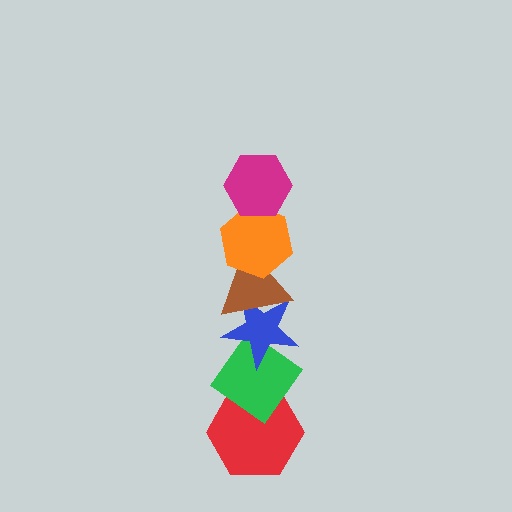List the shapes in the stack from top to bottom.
From top to bottom: the magenta hexagon, the orange hexagon, the brown triangle, the blue star, the green diamond, the red hexagon.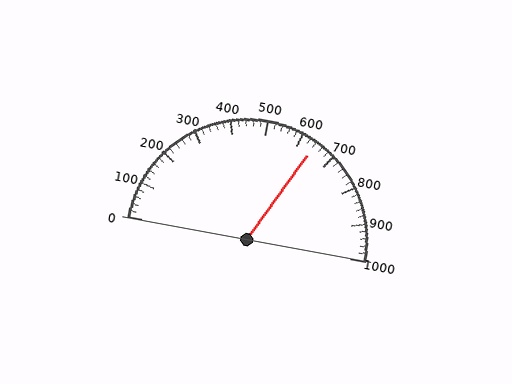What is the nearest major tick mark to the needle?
The nearest major tick mark is 600.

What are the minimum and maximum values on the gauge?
The gauge ranges from 0 to 1000.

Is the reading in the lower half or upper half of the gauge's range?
The reading is in the upper half of the range (0 to 1000).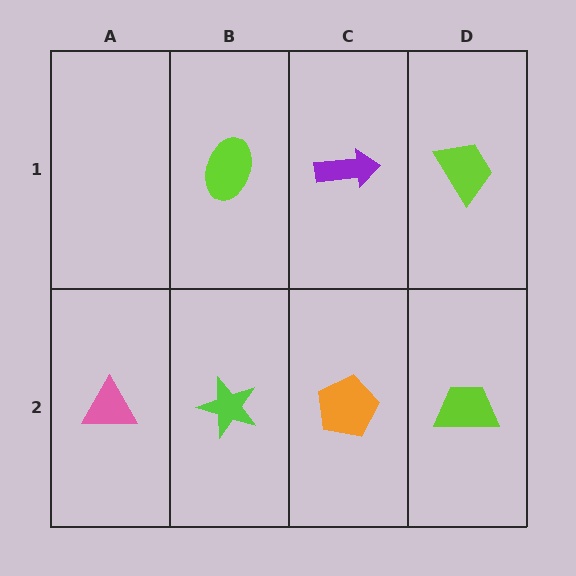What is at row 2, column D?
A lime trapezoid.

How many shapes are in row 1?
3 shapes.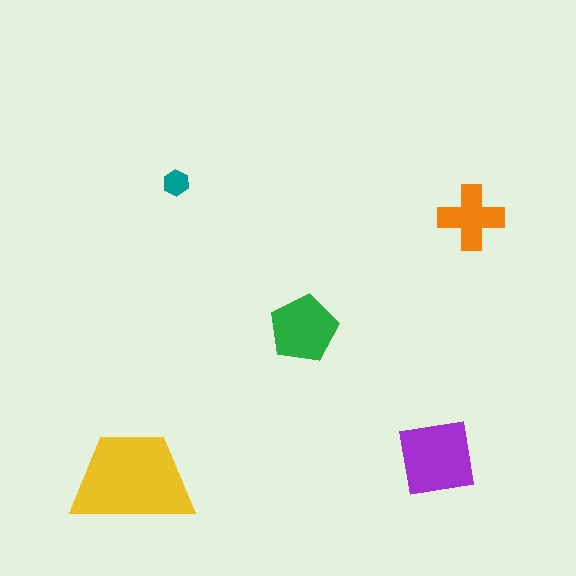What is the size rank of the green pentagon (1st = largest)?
3rd.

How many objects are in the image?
There are 5 objects in the image.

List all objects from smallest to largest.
The teal hexagon, the orange cross, the green pentagon, the purple square, the yellow trapezoid.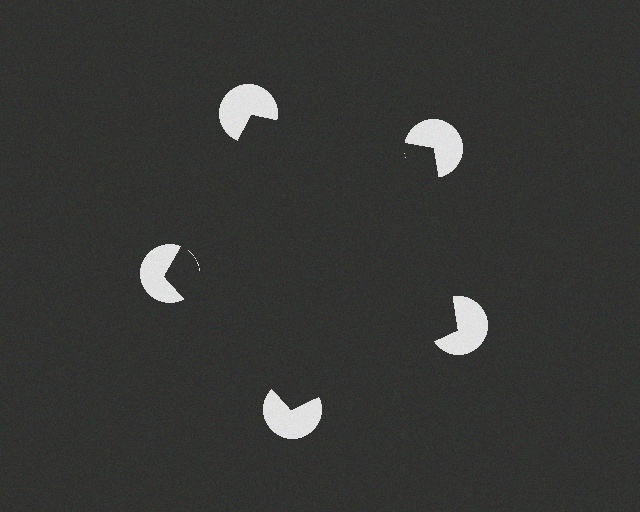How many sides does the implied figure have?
5 sides.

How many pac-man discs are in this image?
There are 5 — one at each vertex of the illusory pentagon.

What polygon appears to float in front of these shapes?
An illusory pentagon — its edges are inferred from the aligned wedge cuts in the pac-man discs, not physically drawn.